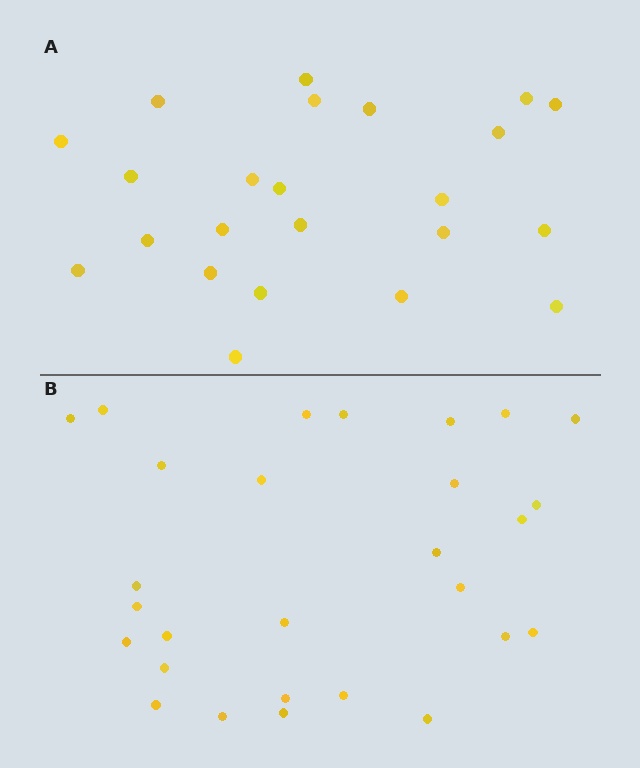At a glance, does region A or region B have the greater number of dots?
Region B (the bottom region) has more dots.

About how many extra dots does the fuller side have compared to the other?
Region B has about 5 more dots than region A.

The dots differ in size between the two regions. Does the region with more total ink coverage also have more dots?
No. Region A has more total ink coverage because its dots are larger, but region B actually contains more individual dots. Total area can be misleading — the number of items is what matters here.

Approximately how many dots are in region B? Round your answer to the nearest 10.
About 30 dots. (The exact count is 28, which rounds to 30.)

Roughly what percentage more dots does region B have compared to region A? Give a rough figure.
About 20% more.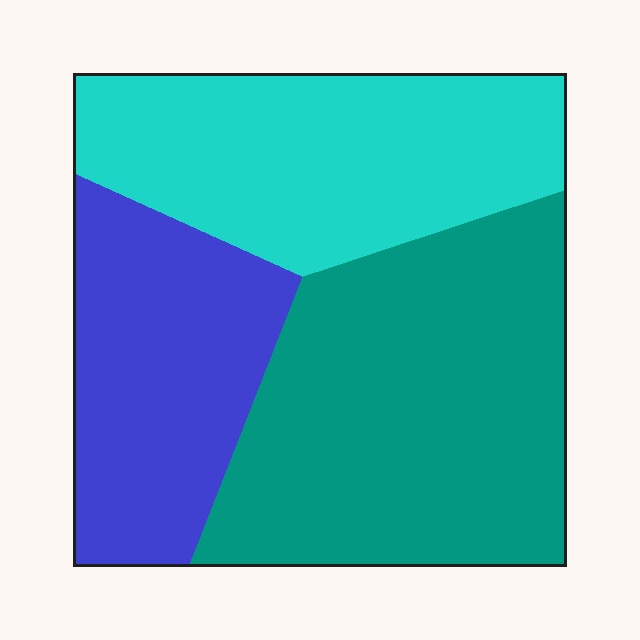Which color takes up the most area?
Teal, at roughly 45%.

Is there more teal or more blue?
Teal.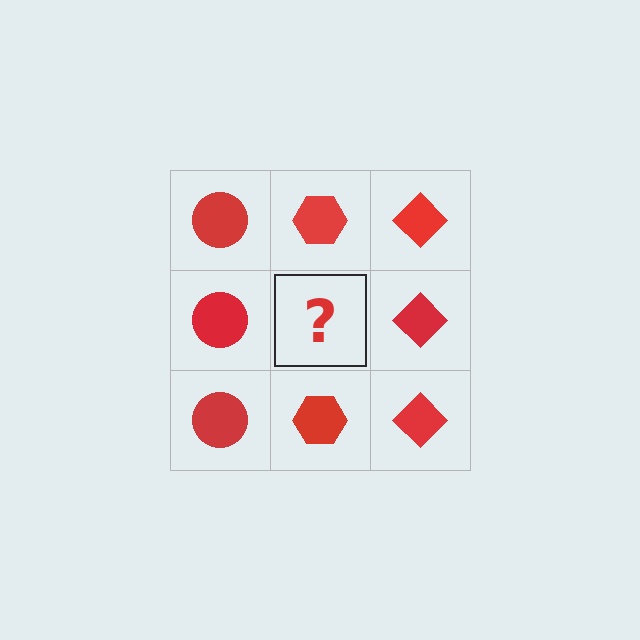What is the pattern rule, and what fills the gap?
The rule is that each column has a consistent shape. The gap should be filled with a red hexagon.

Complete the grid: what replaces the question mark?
The question mark should be replaced with a red hexagon.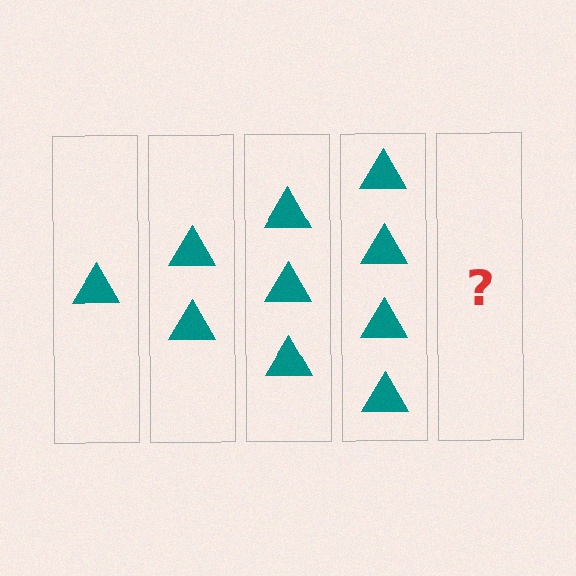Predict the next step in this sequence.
The next step is 5 triangles.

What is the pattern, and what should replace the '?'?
The pattern is that each step adds one more triangle. The '?' should be 5 triangles.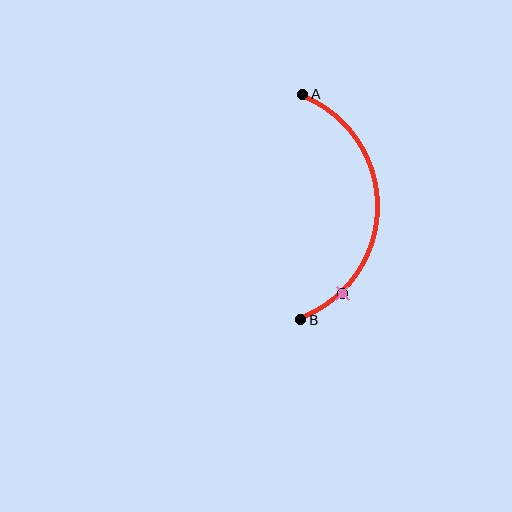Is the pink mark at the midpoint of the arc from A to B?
No. The pink mark lies on the arc but is closer to endpoint B. The arc midpoint would be at the point on the curve equidistant along the arc from both A and B.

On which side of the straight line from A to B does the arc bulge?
The arc bulges to the right of the straight line connecting A and B.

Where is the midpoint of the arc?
The arc midpoint is the point on the curve farthest from the straight line joining A and B. It sits to the right of that line.